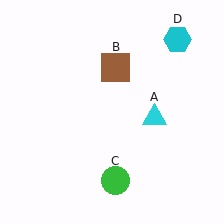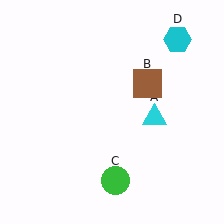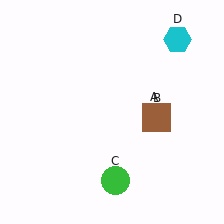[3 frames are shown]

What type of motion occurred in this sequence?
The brown square (object B) rotated clockwise around the center of the scene.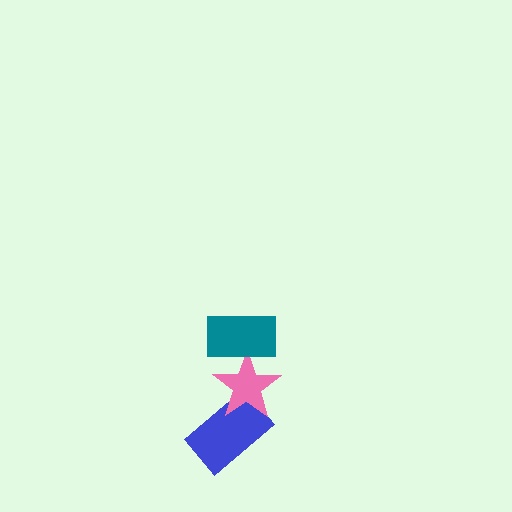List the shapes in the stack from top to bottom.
From top to bottom: the teal rectangle, the pink star, the blue rectangle.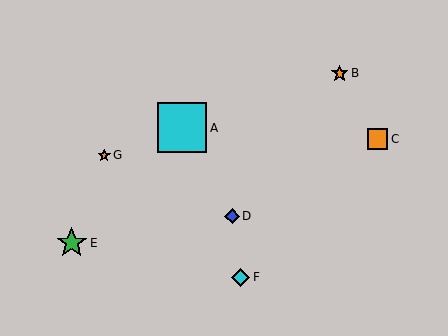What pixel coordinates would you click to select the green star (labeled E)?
Click at (72, 243) to select the green star E.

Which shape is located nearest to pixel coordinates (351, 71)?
The orange star (labeled B) at (340, 73) is nearest to that location.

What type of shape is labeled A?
Shape A is a cyan square.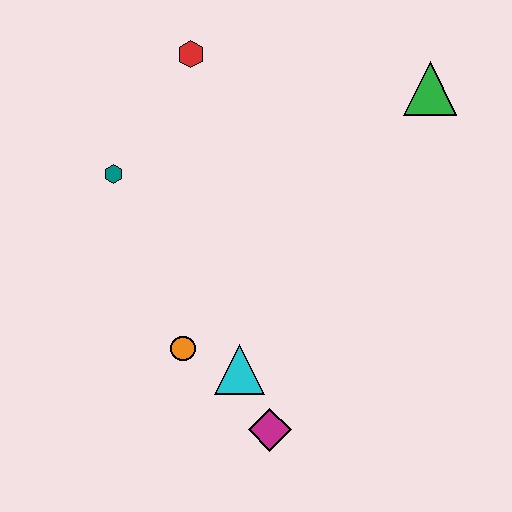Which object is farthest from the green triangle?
The magenta diamond is farthest from the green triangle.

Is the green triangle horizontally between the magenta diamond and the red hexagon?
No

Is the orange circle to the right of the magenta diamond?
No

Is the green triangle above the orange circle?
Yes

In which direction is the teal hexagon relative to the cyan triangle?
The teal hexagon is above the cyan triangle.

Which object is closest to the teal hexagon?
The red hexagon is closest to the teal hexagon.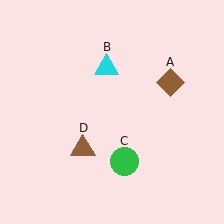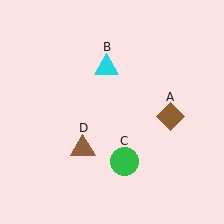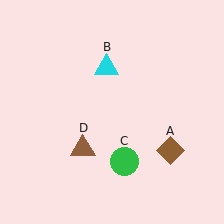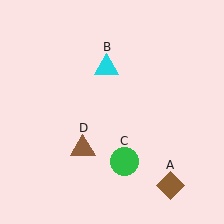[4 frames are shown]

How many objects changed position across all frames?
1 object changed position: brown diamond (object A).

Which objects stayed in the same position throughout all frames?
Cyan triangle (object B) and green circle (object C) and brown triangle (object D) remained stationary.